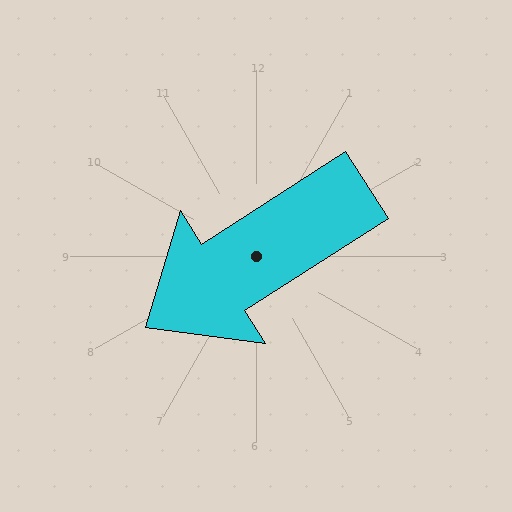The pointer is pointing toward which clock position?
Roughly 8 o'clock.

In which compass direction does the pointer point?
Southwest.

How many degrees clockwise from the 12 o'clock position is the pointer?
Approximately 237 degrees.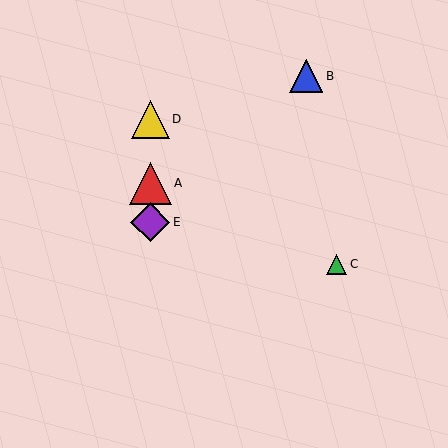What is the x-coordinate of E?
Object E is at x≈150.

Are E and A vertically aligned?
Yes, both are at x≈150.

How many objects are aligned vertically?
3 objects (A, D, E) are aligned vertically.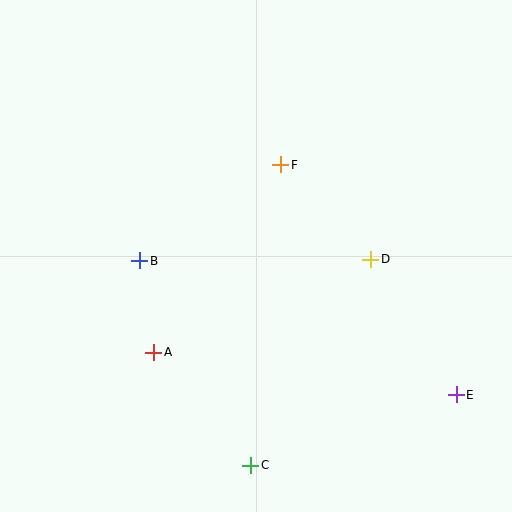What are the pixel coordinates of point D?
Point D is at (371, 259).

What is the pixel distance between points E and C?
The distance between E and C is 217 pixels.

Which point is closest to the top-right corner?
Point F is closest to the top-right corner.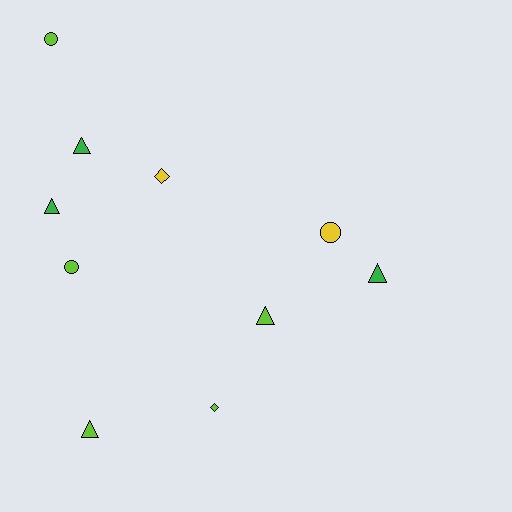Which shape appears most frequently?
Triangle, with 5 objects.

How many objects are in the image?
There are 10 objects.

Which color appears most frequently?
Lime, with 5 objects.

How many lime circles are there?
There are 2 lime circles.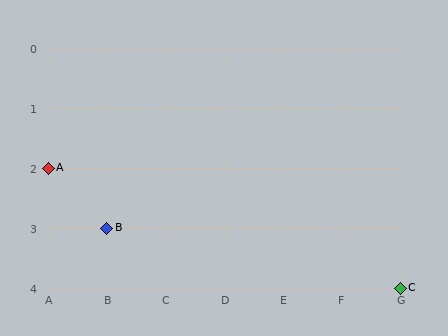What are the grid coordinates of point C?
Point C is at grid coordinates (G, 4).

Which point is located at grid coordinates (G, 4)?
Point C is at (G, 4).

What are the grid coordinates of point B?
Point B is at grid coordinates (B, 3).